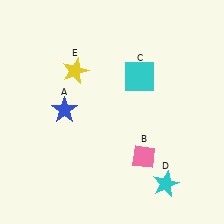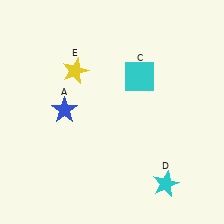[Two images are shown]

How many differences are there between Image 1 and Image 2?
There is 1 difference between the two images.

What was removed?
The pink diamond (B) was removed in Image 2.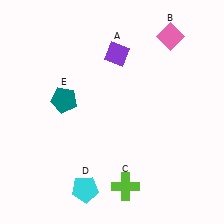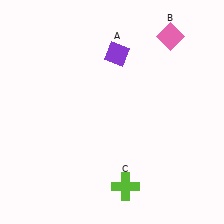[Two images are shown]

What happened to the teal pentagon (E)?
The teal pentagon (E) was removed in Image 2. It was in the top-left area of Image 1.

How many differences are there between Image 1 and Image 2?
There are 2 differences between the two images.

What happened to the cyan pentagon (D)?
The cyan pentagon (D) was removed in Image 2. It was in the bottom-left area of Image 1.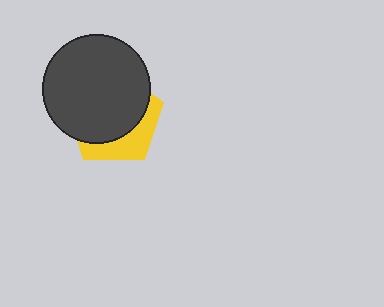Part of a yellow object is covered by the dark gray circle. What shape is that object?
It is a pentagon.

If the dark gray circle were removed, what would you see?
You would see the complete yellow pentagon.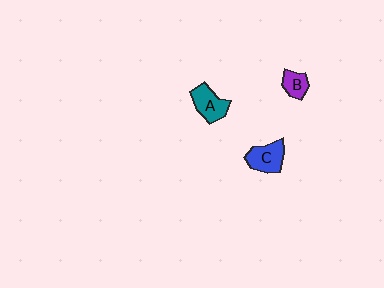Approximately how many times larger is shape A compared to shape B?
Approximately 1.6 times.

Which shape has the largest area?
Shape C (blue).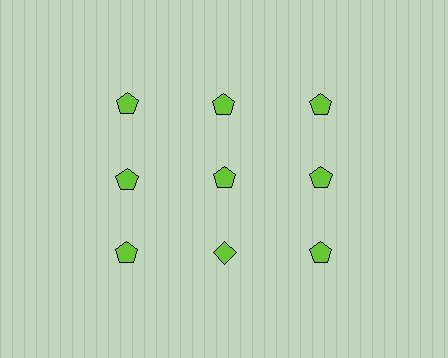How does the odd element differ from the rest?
It has a different shape: diamond instead of pentagon.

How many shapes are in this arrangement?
There are 9 shapes arranged in a grid pattern.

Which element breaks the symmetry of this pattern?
The lime diamond in the third row, second from left column breaks the symmetry. All other shapes are lime pentagons.